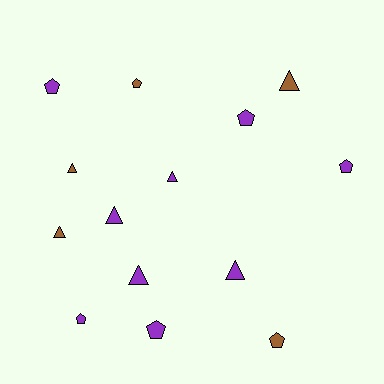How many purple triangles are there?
There are 4 purple triangles.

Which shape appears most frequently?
Pentagon, with 7 objects.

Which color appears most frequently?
Purple, with 9 objects.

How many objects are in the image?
There are 14 objects.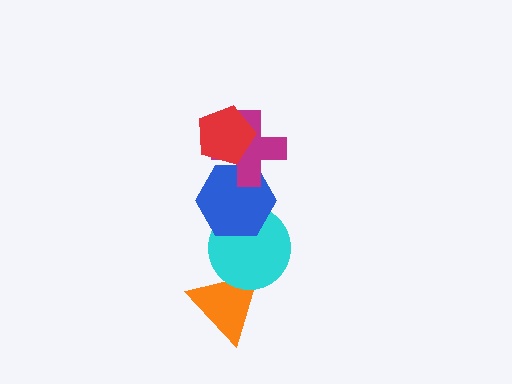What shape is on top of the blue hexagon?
The magenta cross is on top of the blue hexagon.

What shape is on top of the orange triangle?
The cyan circle is on top of the orange triangle.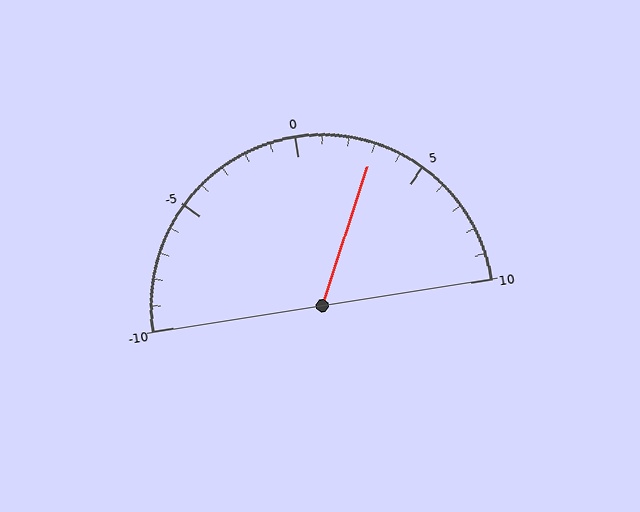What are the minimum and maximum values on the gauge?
The gauge ranges from -10 to 10.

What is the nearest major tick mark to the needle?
The nearest major tick mark is 5.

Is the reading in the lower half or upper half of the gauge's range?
The reading is in the upper half of the range (-10 to 10).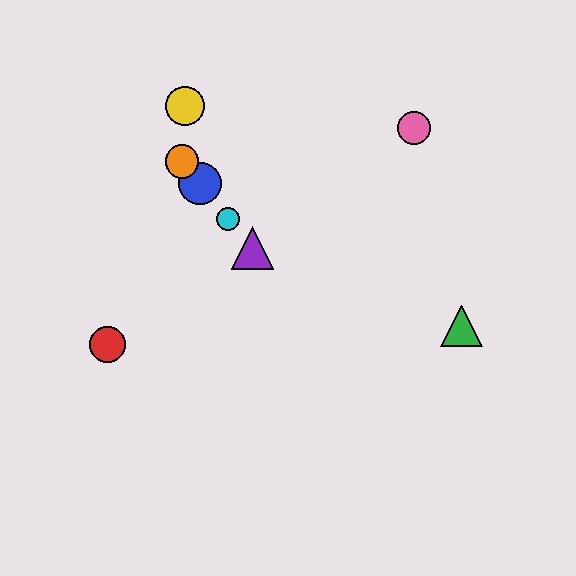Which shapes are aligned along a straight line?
The blue circle, the purple triangle, the orange circle, the cyan circle are aligned along a straight line.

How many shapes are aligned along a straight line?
4 shapes (the blue circle, the purple triangle, the orange circle, the cyan circle) are aligned along a straight line.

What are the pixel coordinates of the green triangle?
The green triangle is at (461, 326).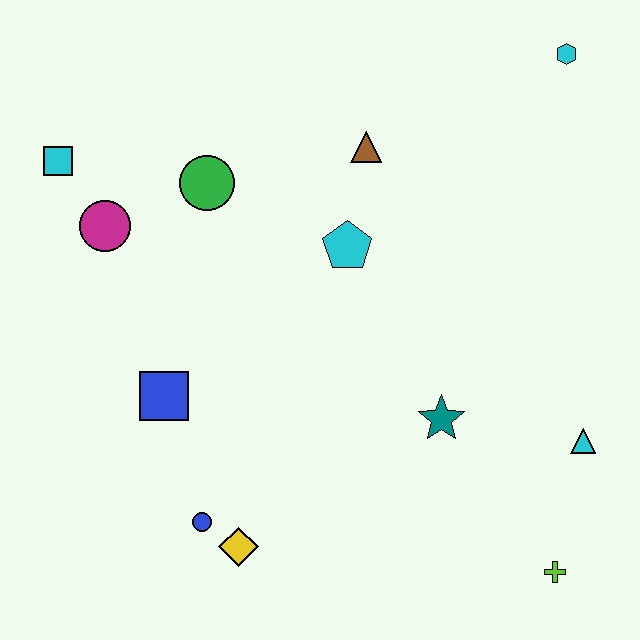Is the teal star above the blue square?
No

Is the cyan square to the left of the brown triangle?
Yes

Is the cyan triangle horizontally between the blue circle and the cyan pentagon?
No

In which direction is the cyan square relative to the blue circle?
The cyan square is above the blue circle.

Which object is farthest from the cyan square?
The lime cross is farthest from the cyan square.